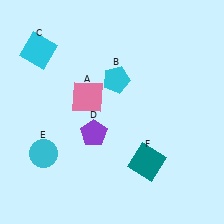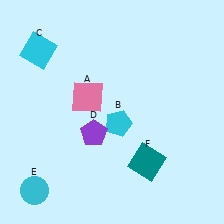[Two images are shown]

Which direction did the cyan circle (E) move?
The cyan circle (E) moved down.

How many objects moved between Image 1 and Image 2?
2 objects moved between the two images.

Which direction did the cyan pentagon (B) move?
The cyan pentagon (B) moved down.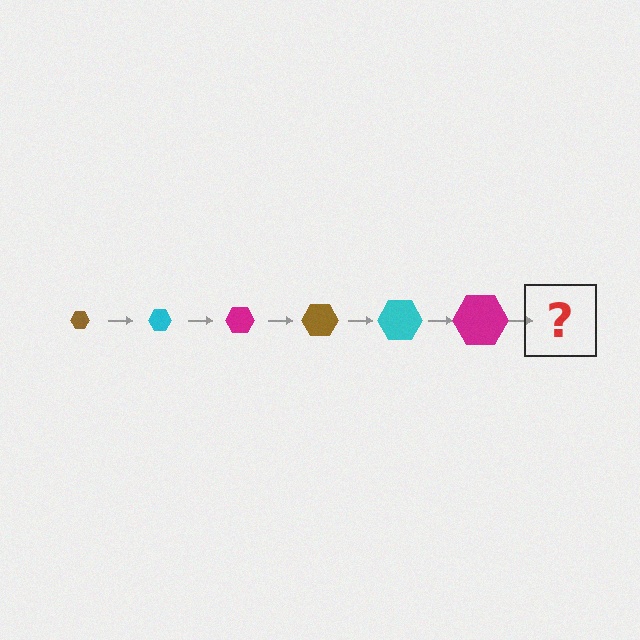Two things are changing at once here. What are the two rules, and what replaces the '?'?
The two rules are that the hexagon grows larger each step and the color cycles through brown, cyan, and magenta. The '?' should be a brown hexagon, larger than the previous one.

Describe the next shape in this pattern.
It should be a brown hexagon, larger than the previous one.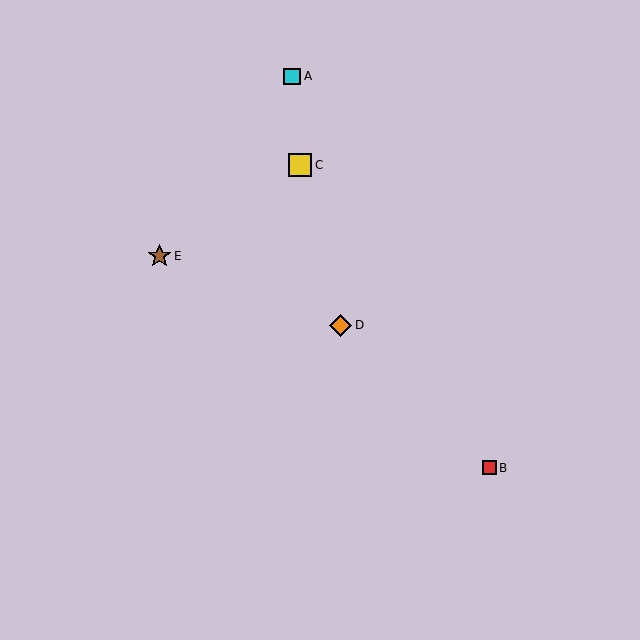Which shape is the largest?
The brown star (labeled E) is the largest.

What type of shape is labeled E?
Shape E is a brown star.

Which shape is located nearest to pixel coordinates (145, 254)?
The brown star (labeled E) at (159, 256) is nearest to that location.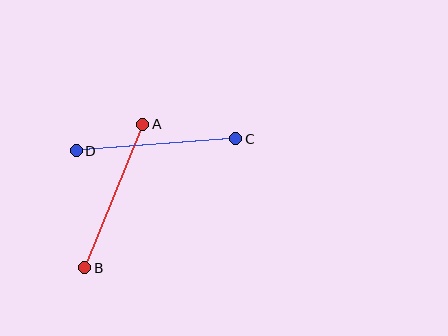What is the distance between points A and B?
The distance is approximately 155 pixels.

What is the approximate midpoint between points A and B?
The midpoint is at approximately (114, 196) pixels.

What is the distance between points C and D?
The distance is approximately 160 pixels.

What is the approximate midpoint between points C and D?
The midpoint is at approximately (156, 145) pixels.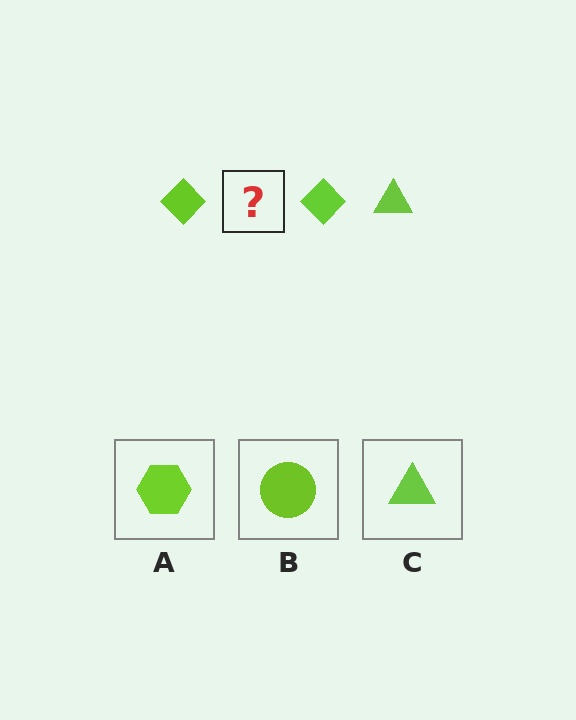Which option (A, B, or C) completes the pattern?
C.